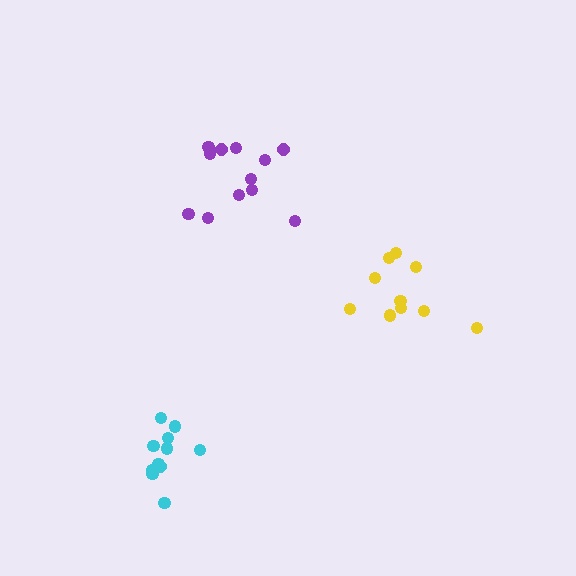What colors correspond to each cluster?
The clusters are colored: yellow, cyan, purple.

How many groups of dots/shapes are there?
There are 3 groups.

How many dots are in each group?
Group 1: 10 dots, Group 2: 11 dots, Group 3: 12 dots (33 total).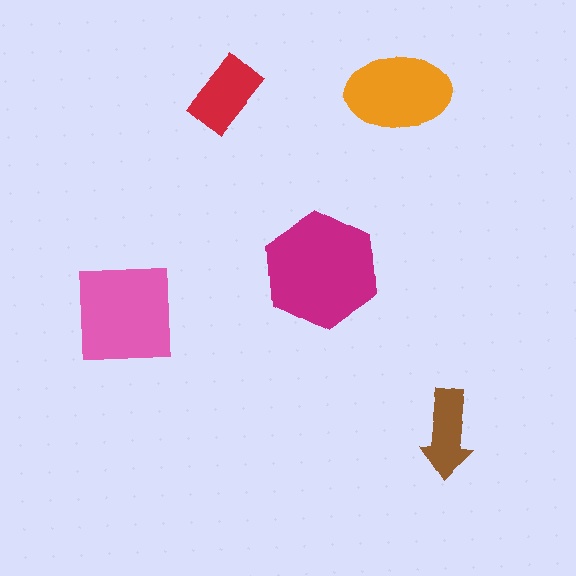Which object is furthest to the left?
The pink square is leftmost.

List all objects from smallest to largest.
The brown arrow, the red rectangle, the orange ellipse, the pink square, the magenta hexagon.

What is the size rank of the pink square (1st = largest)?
2nd.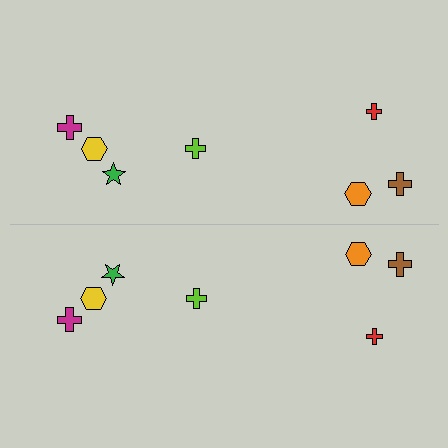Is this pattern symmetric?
Yes, this pattern has bilateral (reflection) symmetry.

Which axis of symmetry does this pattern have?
The pattern has a horizontal axis of symmetry running through the center of the image.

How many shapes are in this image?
There are 14 shapes in this image.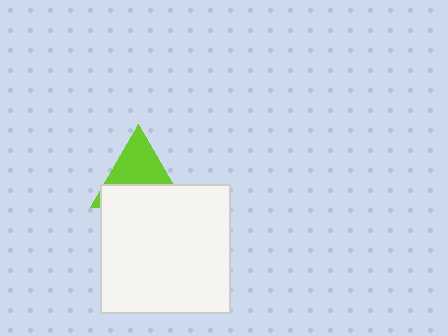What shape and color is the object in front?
The object in front is a white square.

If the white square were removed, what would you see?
You would see the complete lime triangle.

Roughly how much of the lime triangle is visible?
About half of it is visible (roughly 53%).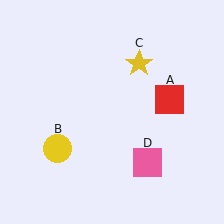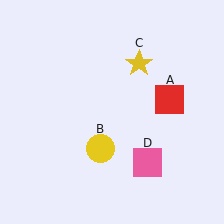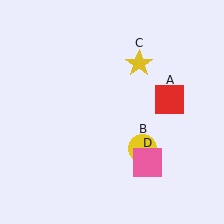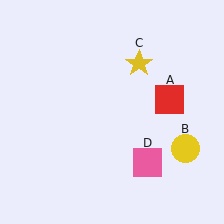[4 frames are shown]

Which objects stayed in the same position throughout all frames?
Red square (object A) and yellow star (object C) and pink square (object D) remained stationary.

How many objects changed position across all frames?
1 object changed position: yellow circle (object B).